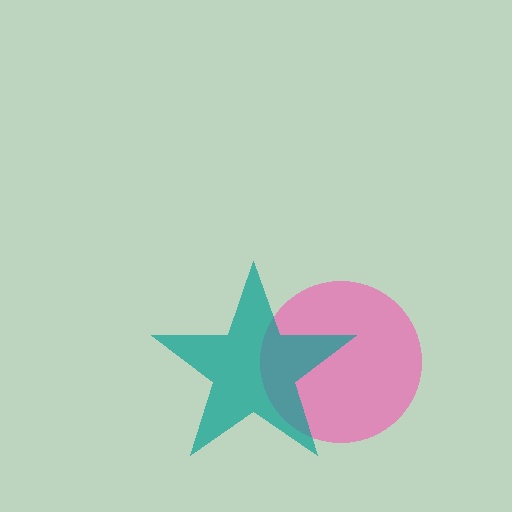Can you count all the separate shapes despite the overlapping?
Yes, there are 2 separate shapes.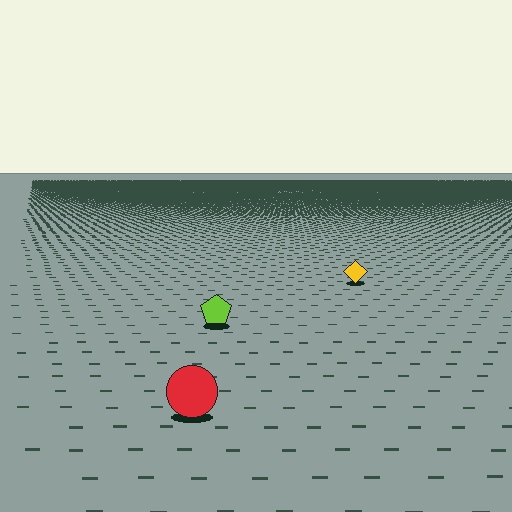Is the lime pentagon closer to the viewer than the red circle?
No. The red circle is closer — you can tell from the texture gradient: the ground texture is coarser near it.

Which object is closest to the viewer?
The red circle is closest. The texture marks near it are larger and more spread out.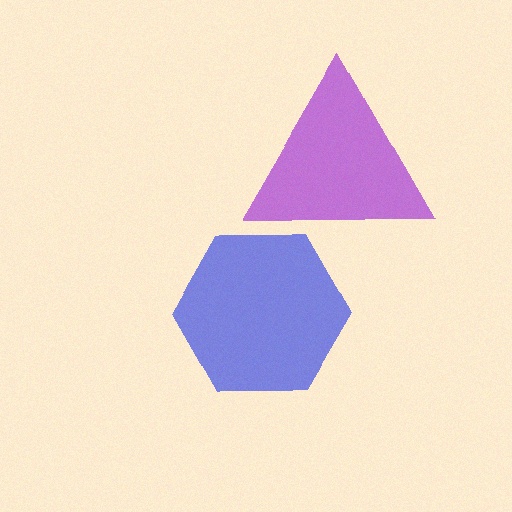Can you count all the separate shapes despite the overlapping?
Yes, there are 2 separate shapes.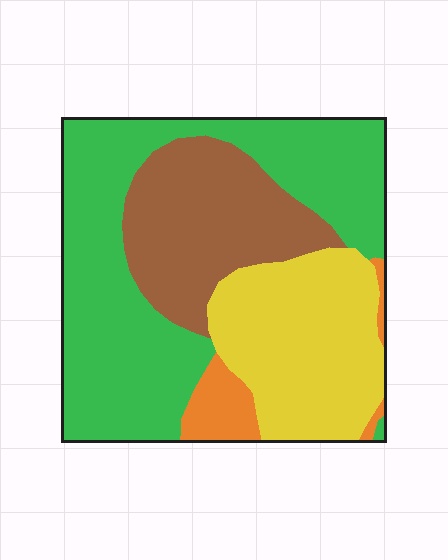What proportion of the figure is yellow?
Yellow covers roughly 25% of the figure.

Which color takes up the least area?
Orange, at roughly 5%.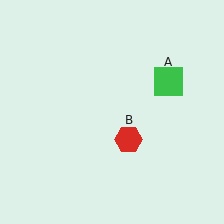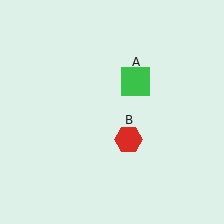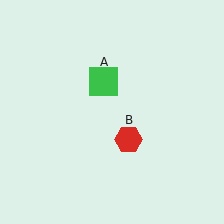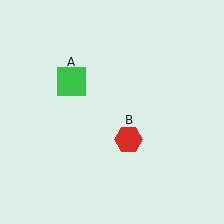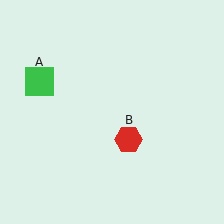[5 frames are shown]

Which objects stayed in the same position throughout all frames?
Red hexagon (object B) remained stationary.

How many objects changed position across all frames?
1 object changed position: green square (object A).